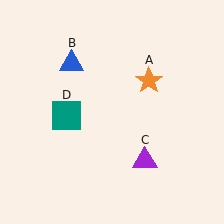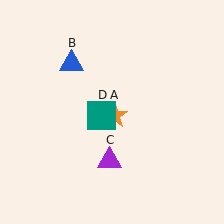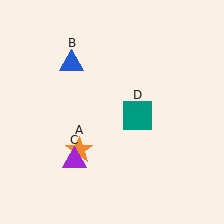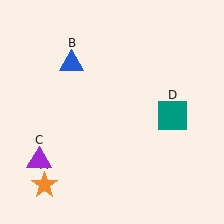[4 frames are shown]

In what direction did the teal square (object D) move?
The teal square (object D) moved right.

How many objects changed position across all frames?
3 objects changed position: orange star (object A), purple triangle (object C), teal square (object D).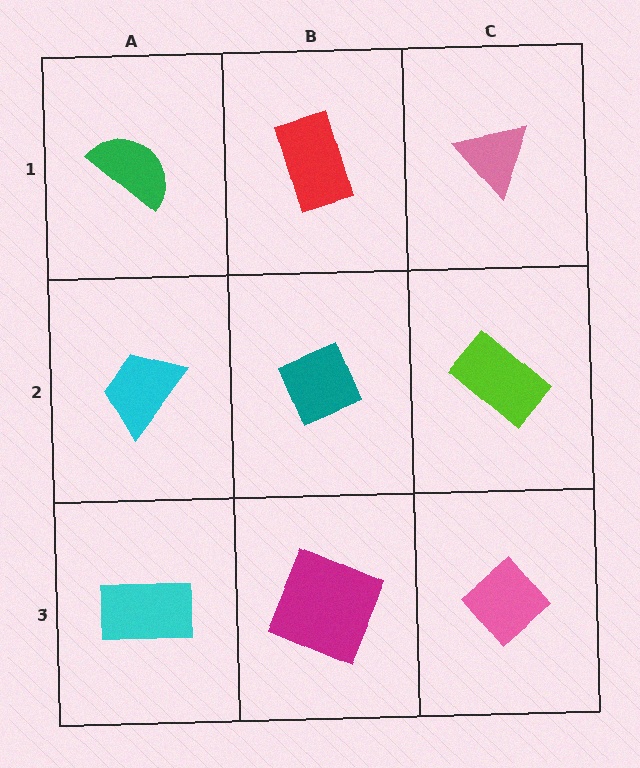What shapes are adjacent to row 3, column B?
A teal diamond (row 2, column B), a cyan rectangle (row 3, column A), a pink diamond (row 3, column C).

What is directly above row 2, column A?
A green semicircle.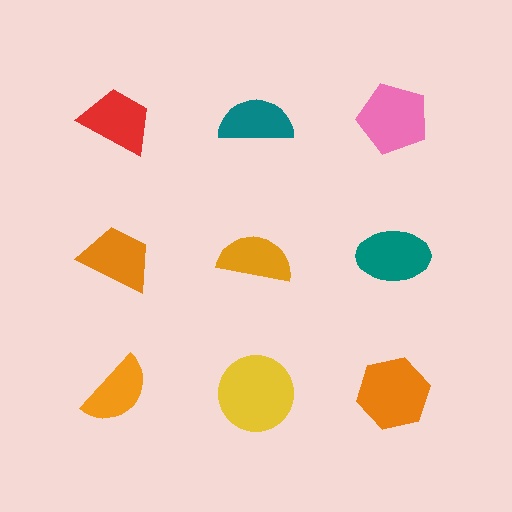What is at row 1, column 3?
A pink pentagon.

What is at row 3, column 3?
An orange hexagon.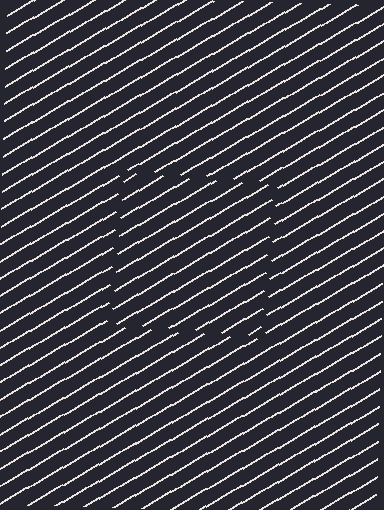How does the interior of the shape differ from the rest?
The interior of the shape contains the same grating, shifted by half a period — the contour is defined by the phase discontinuity where line-ends from the inner and outer gratings abut.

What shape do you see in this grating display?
An illusory square. The interior of the shape contains the same grating, shifted by half a period — the contour is defined by the phase discontinuity where line-ends from the inner and outer gratings abut.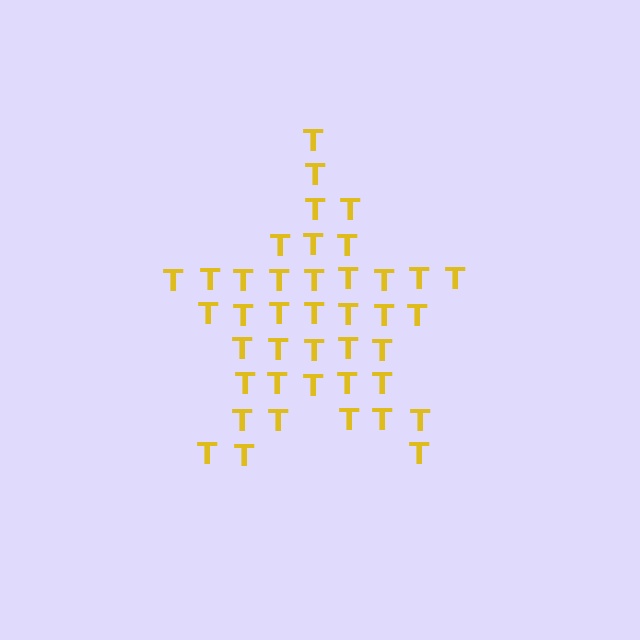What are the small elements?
The small elements are letter T's.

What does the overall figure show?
The overall figure shows a star.